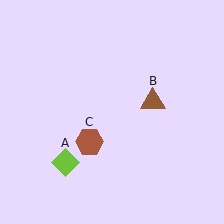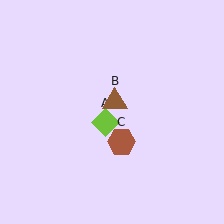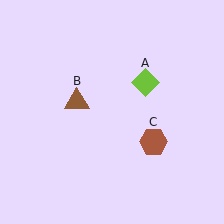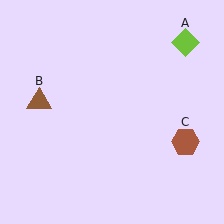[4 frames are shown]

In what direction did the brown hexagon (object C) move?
The brown hexagon (object C) moved right.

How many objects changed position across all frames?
3 objects changed position: lime diamond (object A), brown triangle (object B), brown hexagon (object C).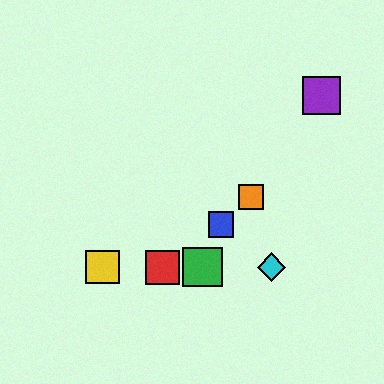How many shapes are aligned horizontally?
4 shapes (the red square, the green square, the yellow square, the cyan diamond) are aligned horizontally.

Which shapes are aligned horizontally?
The red square, the green square, the yellow square, the cyan diamond are aligned horizontally.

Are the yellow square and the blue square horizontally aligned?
No, the yellow square is at y≈267 and the blue square is at y≈224.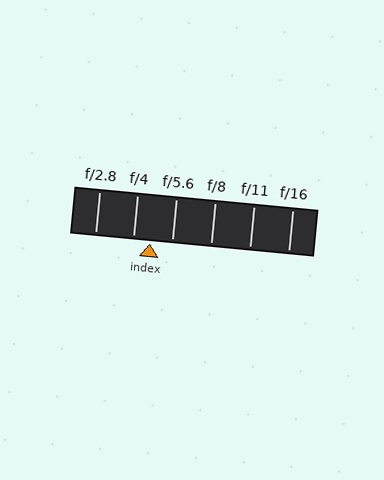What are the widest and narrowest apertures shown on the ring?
The widest aperture shown is f/2.8 and the narrowest is f/16.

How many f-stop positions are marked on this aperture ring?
There are 6 f-stop positions marked.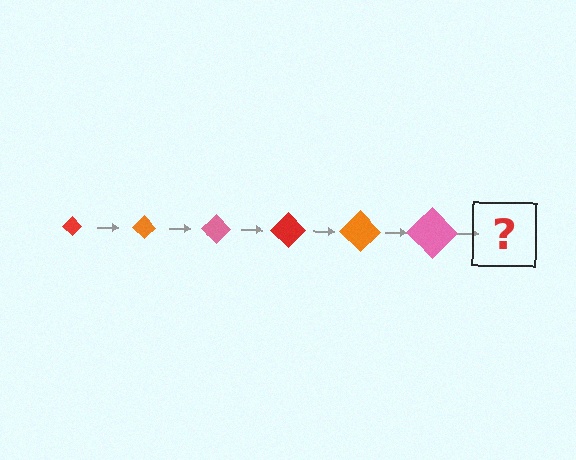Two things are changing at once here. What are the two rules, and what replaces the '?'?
The two rules are that the diamond grows larger each step and the color cycles through red, orange, and pink. The '?' should be a red diamond, larger than the previous one.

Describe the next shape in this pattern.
It should be a red diamond, larger than the previous one.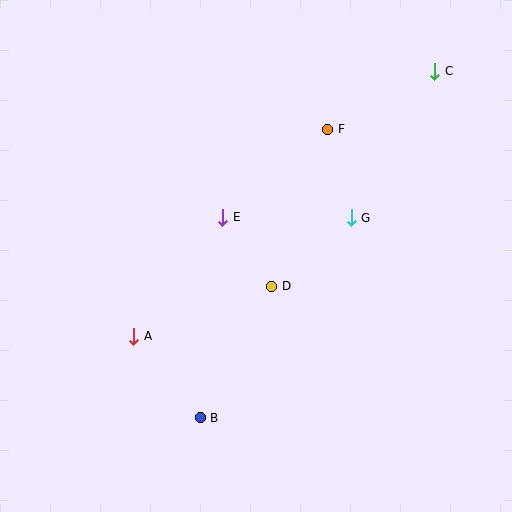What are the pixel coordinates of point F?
Point F is at (328, 129).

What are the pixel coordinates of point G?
Point G is at (351, 218).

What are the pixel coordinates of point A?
Point A is at (134, 336).